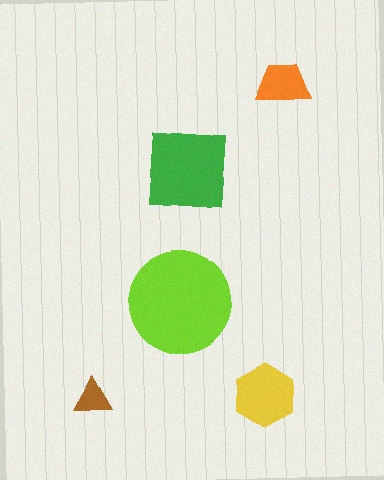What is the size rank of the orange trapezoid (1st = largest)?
4th.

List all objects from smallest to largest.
The brown triangle, the orange trapezoid, the yellow hexagon, the green square, the lime circle.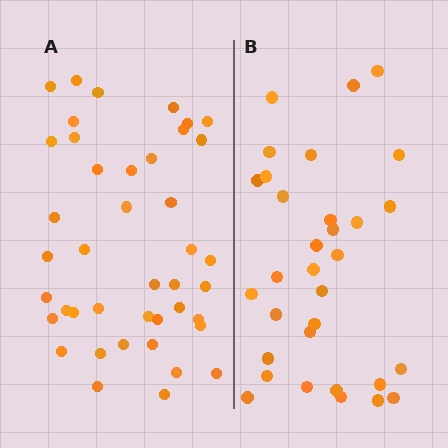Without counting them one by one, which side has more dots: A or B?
Region A (the left region) has more dots.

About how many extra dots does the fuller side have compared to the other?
Region A has roughly 10 or so more dots than region B.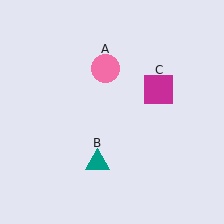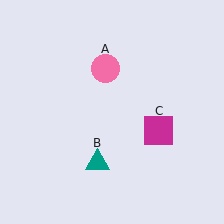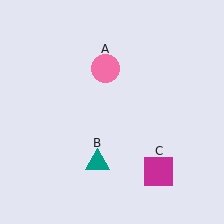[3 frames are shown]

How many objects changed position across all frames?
1 object changed position: magenta square (object C).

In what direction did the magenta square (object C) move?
The magenta square (object C) moved down.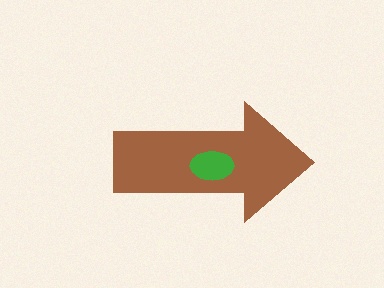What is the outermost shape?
The brown arrow.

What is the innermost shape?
The green ellipse.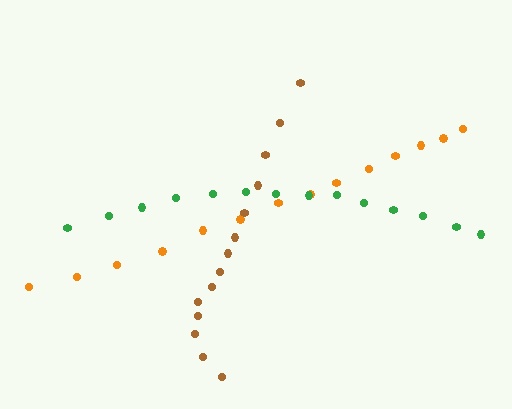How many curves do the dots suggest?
There are 3 distinct paths.